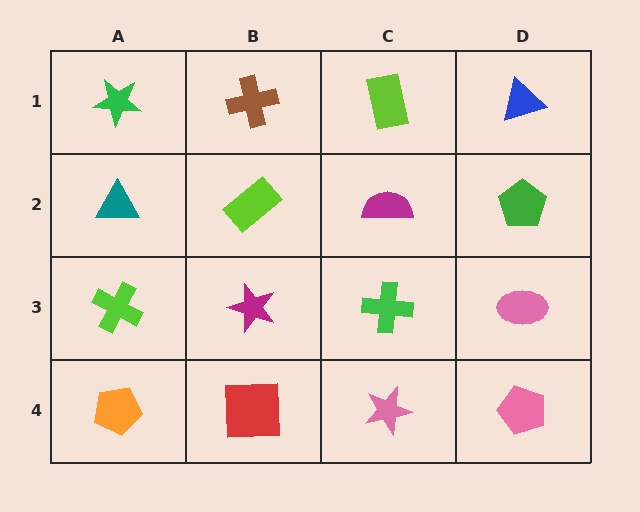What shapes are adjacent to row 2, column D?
A blue triangle (row 1, column D), a pink ellipse (row 3, column D), a magenta semicircle (row 2, column C).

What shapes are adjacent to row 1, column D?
A green pentagon (row 2, column D), a lime rectangle (row 1, column C).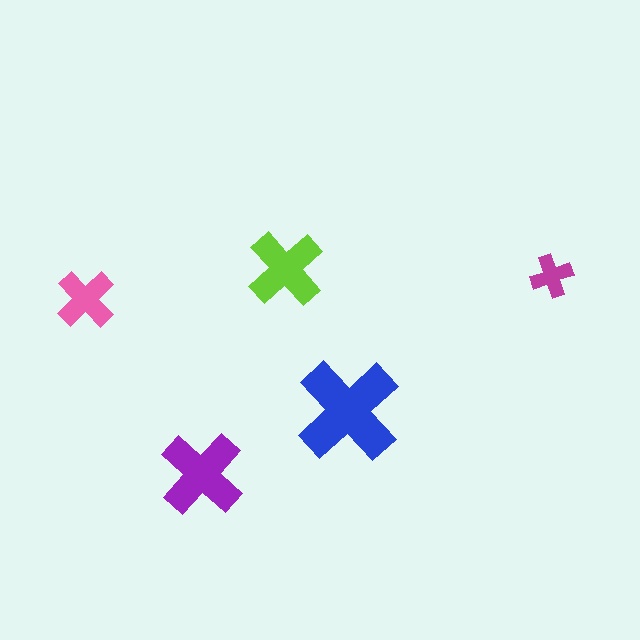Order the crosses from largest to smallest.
the blue one, the purple one, the lime one, the pink one, the magenta one.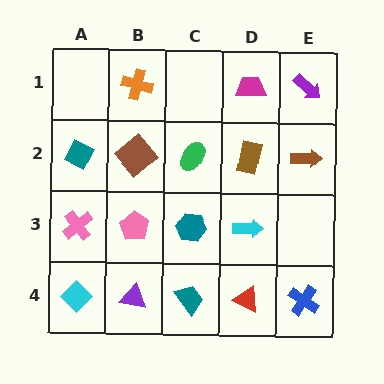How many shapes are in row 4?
5 shapes.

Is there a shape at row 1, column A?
No, that cell is empty.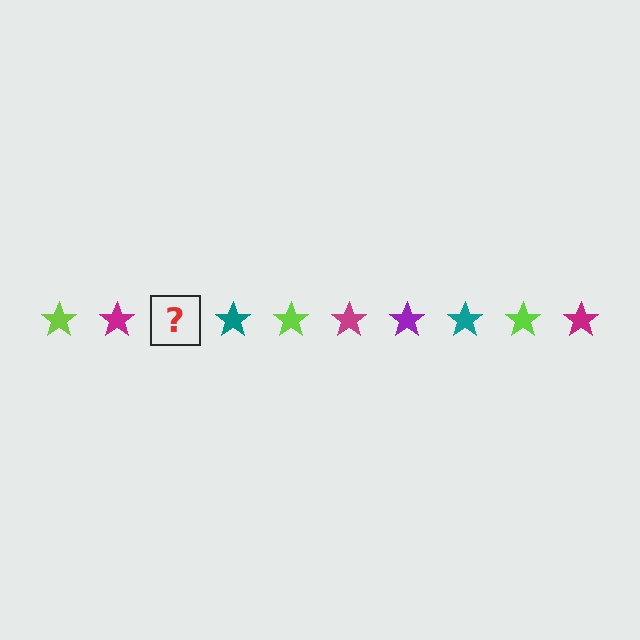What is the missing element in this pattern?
The missing element is a purple star.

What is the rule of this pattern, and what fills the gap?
The rule is that the pattern cycles through lime, magenta, purple, teal stars. The gap should be filled with a purple star.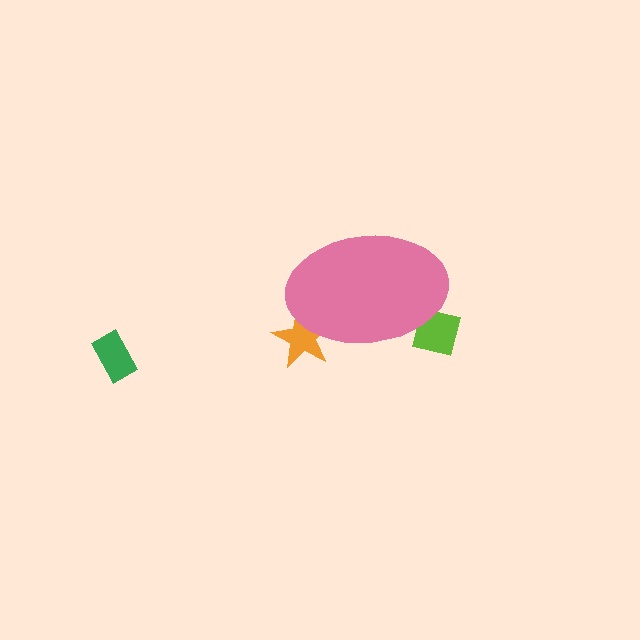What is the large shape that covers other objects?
A pink ellipse.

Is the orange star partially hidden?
Yes, the orange star is partially hidden behind the pink ellipse.